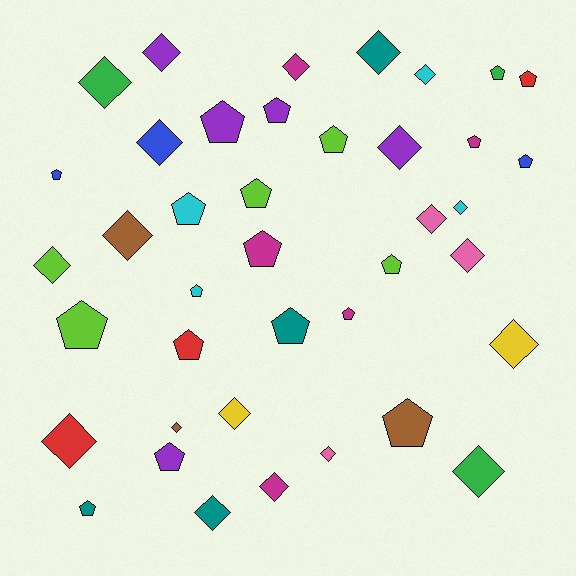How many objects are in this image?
There are 40 objects.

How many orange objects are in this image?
There are no orange objects.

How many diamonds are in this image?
There are 20 diamonds.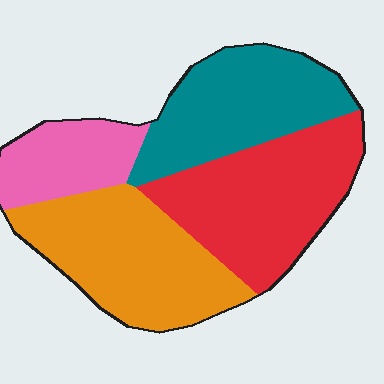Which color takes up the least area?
Pink, at roughly 15%.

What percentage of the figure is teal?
Teal takes up about one quarter (1/4) of the figure.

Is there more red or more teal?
Red.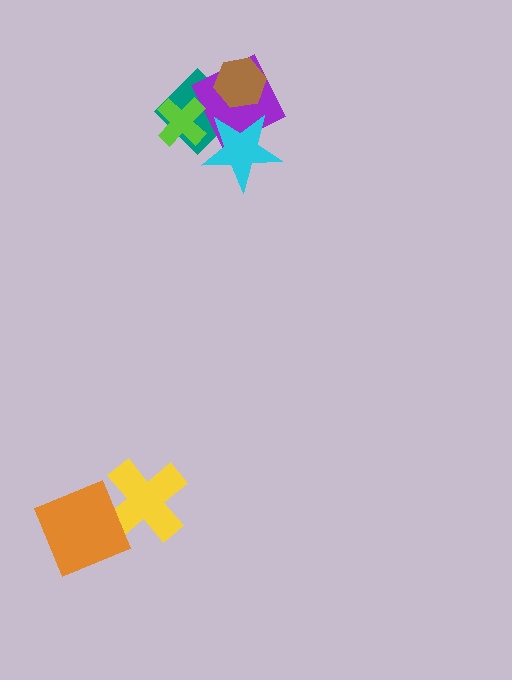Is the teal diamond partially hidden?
Yes, it is partially covered by another shape.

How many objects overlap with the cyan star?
2 objects overlap with the cyan star.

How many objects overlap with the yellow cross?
1 object overlaps with the yellow cross.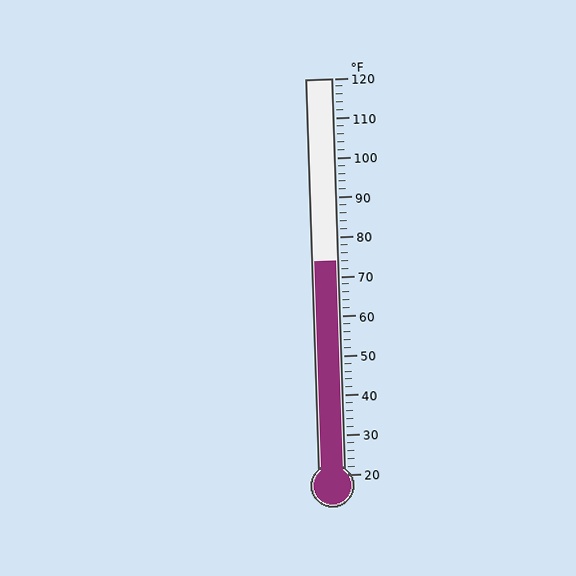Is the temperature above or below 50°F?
The temperature is above 50°F.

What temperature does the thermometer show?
The thermometer shows approximately 74°F.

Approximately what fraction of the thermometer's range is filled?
The thermometer is filled to approximately 55% of its range.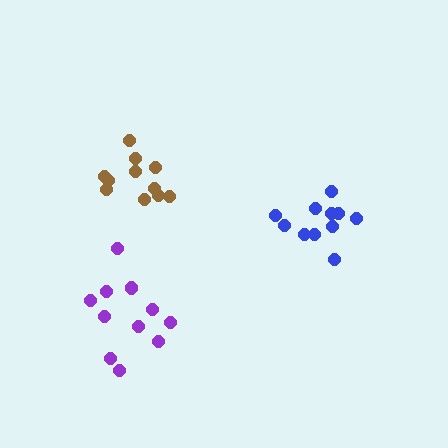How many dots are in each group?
Group 1: 11 dots, Group 2: 11 dots, Group 3: 11 dots (33 total).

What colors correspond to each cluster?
The clusters are colored: brown, blue, purple.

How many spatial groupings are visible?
There are 3 spatial groupings.